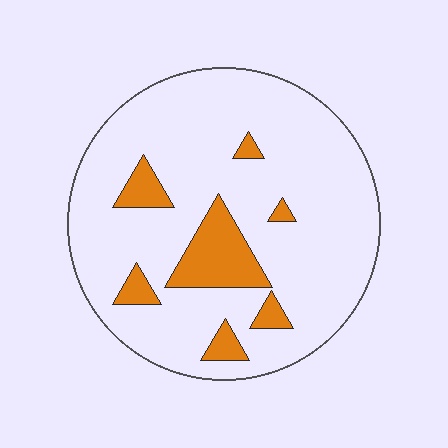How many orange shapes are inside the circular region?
7.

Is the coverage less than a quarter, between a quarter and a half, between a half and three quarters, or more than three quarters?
Less than a quarter.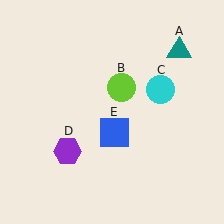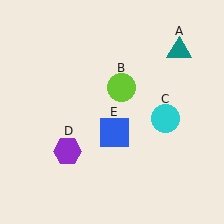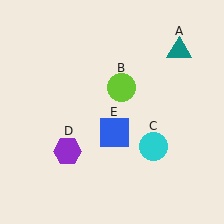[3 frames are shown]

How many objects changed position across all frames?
1 object changed position: cyan circle (object C).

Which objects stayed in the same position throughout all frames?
Teal triangle (object A) and lime circle (object B) and purple hexagon (object D) and blue square (object E) remained stationary.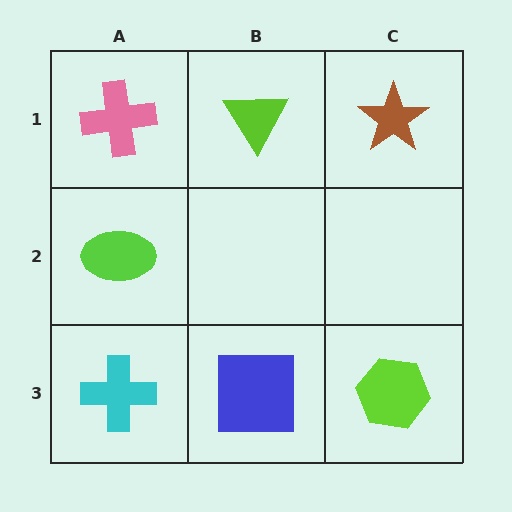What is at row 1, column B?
A lime triangle.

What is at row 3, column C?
A lime hexagon.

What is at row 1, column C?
A brown star.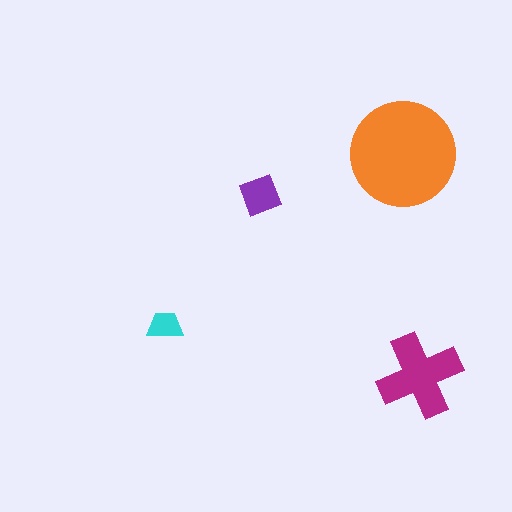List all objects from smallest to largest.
The cyan trapezoid, the purple square, the magenta cross, the orange circle.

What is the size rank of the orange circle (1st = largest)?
1st.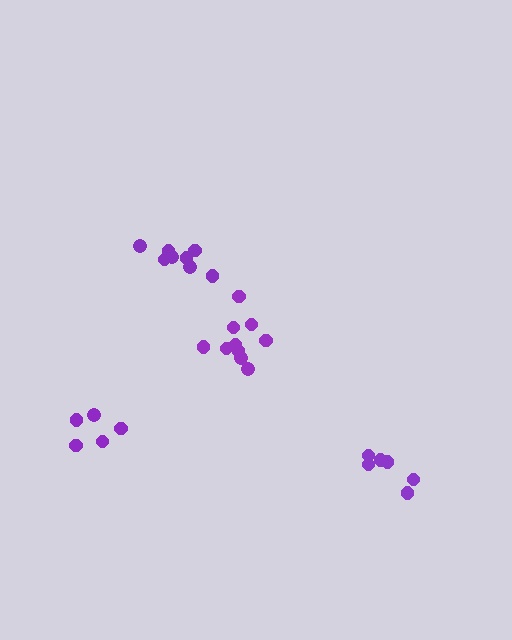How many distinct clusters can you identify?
There are 4 distinct clusters.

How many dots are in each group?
Group 1: 6 dots, Group 2: 8 dots, Group 3: 5 dots, Group 4: 10 dots (29 total).